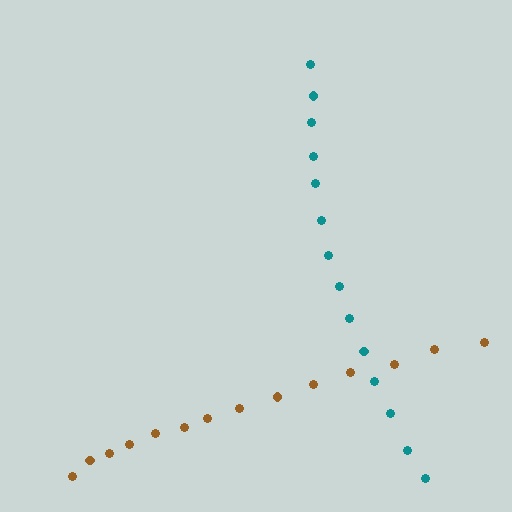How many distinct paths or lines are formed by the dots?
There are 2 distinct paths.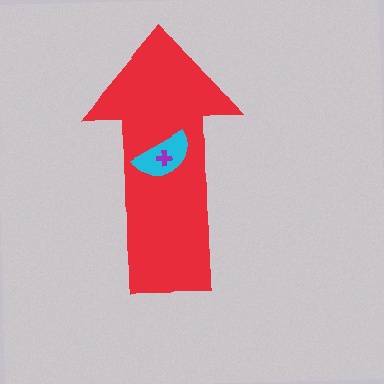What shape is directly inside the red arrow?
The cyan semicircle.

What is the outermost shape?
The red arrow.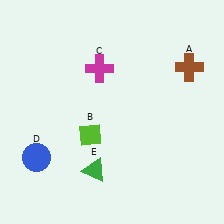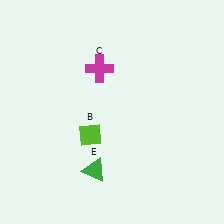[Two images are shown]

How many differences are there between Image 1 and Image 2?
There are 2 differences between the two images.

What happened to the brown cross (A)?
The brown cross (A) was removed in Image 2. It was in the top-right area of Image 1.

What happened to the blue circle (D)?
The blue circle (D) was removed in Image 2. It was in the bottom-left area of Image 1.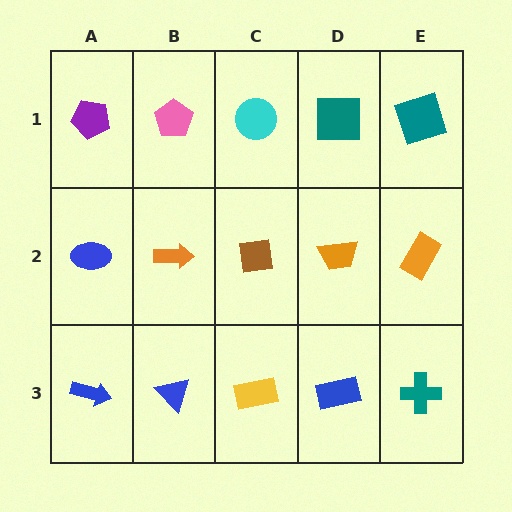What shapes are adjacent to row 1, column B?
An orange arrow (row 2, column B), a purple pentagon (row 1, column A), a cyan circle (row 1, column C).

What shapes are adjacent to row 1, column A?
A blue ellipse (row 2, column A), a pink pentagon (row 1, column B).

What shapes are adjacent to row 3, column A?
A blue ellipse (row 2, column A), a blue triangle (row 3, column B).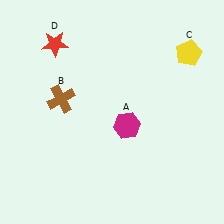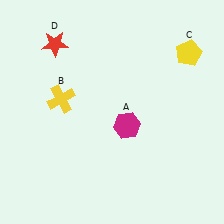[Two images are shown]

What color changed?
The cross (B) changed from brown in Image 1 to yellow in Image 2.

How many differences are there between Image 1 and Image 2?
There is 1 difference between the two images.